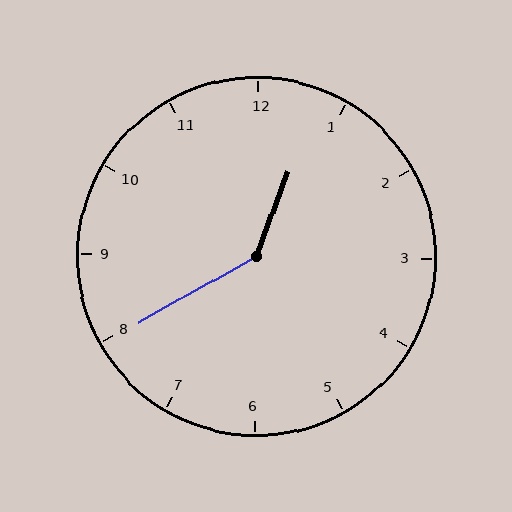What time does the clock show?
12:40.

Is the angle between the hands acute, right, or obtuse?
It is obtuse.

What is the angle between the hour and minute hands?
Approximately 140 degrees.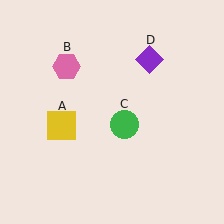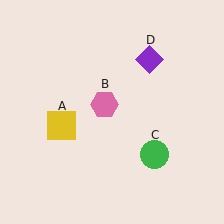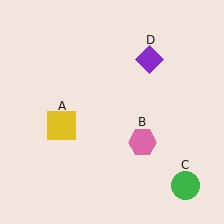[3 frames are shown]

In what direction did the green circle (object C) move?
The green circle (object C) moved down and to the right.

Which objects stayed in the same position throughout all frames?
Yellow square (object A) and purple diamond (object D) remained stationary.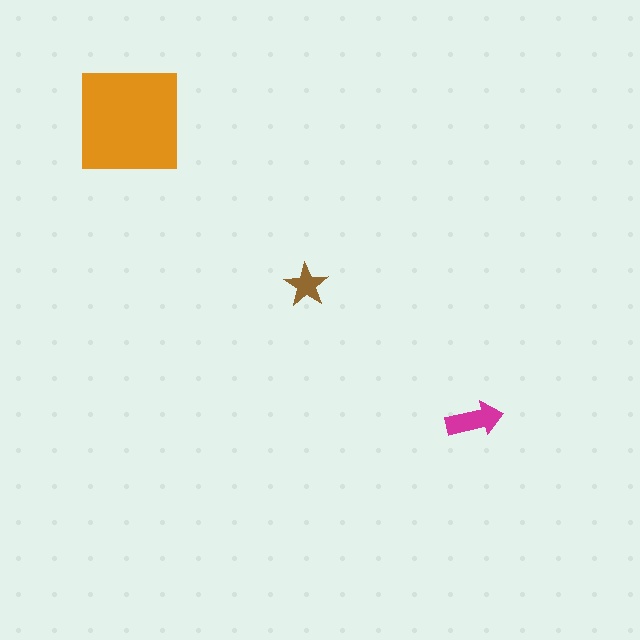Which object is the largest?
The orange square.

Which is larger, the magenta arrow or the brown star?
The magenta arrow.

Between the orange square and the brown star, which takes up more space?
The orange square.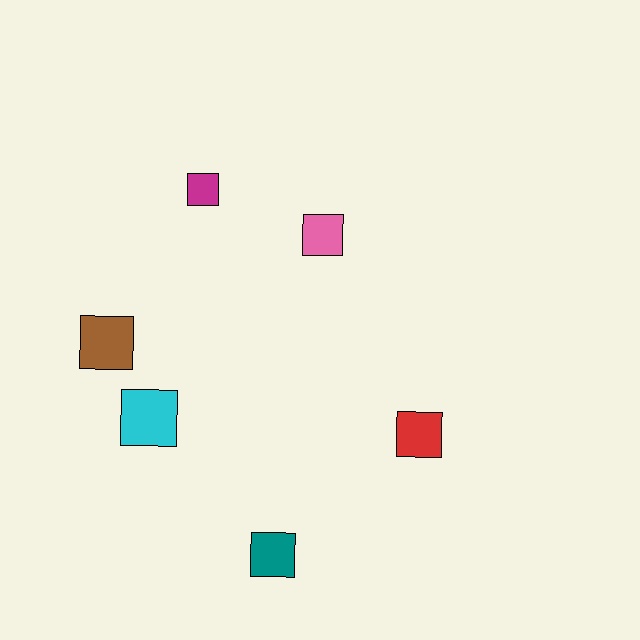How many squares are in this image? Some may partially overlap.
There are 6 squares.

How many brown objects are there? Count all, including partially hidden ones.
There is 1 brown object.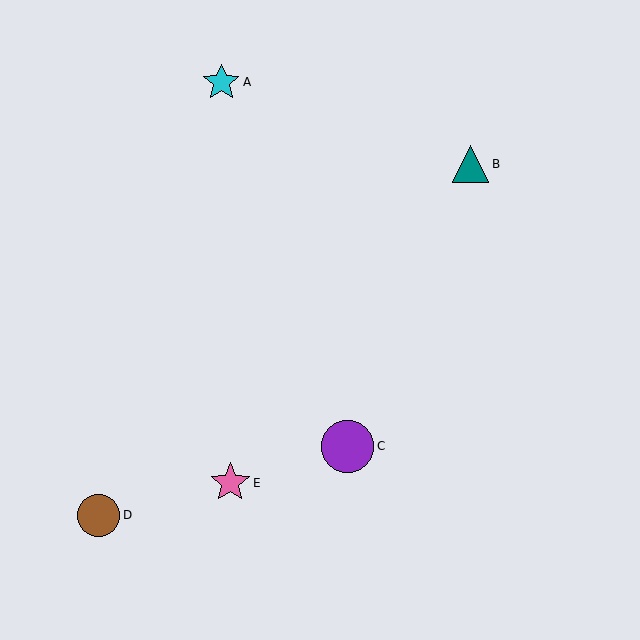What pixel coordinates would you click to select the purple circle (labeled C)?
Click at (347, 446) to select the purple circle C.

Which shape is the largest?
The purple circle (labeled C) is the largest.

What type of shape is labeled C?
Shape C is a purple circle.